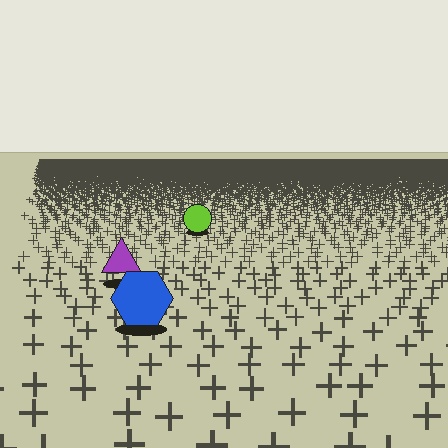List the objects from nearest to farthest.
From nearest to farthest: the blue hexagon, the purple triangle, the lime circle.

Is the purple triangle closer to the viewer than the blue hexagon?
No. The blue hexagon is closer — you can tell from the texture gradient: the ground texture is coarser near it.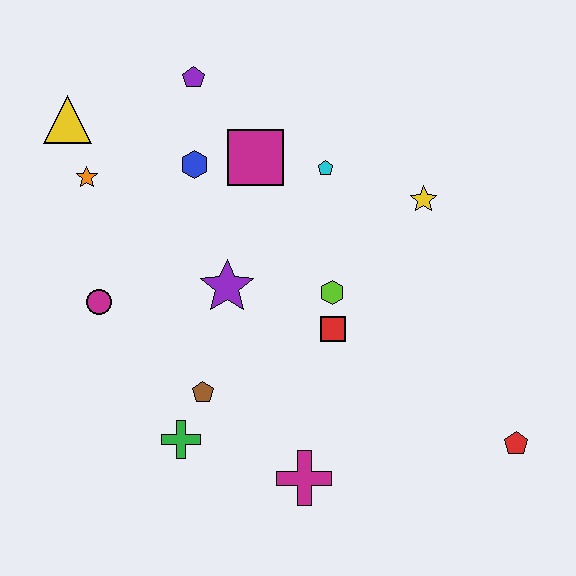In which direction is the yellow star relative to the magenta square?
The yellow star is to the right of the magenta square.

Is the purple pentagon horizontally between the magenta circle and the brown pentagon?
Yes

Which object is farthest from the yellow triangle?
The red pentagon is farthest from the yellow triangle.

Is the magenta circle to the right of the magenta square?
No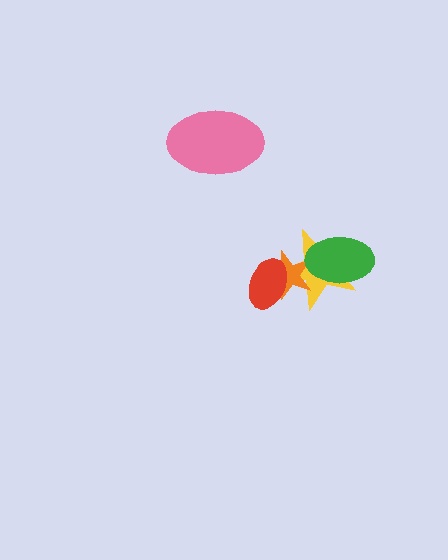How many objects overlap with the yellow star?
3 objects overlap with the yellow star.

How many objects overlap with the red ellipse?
2 objects overlap with the red ellipse.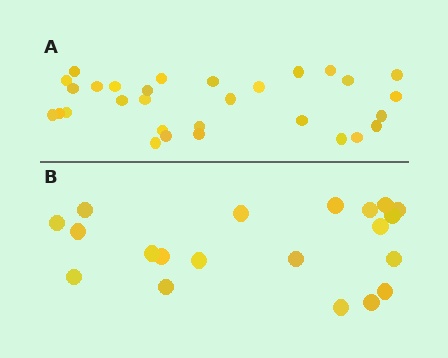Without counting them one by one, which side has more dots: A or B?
Region A (the top region) has more dots.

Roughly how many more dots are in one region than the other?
Region A has roughly 10 or so more dots than region B.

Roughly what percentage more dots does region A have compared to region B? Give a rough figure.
About 50% more.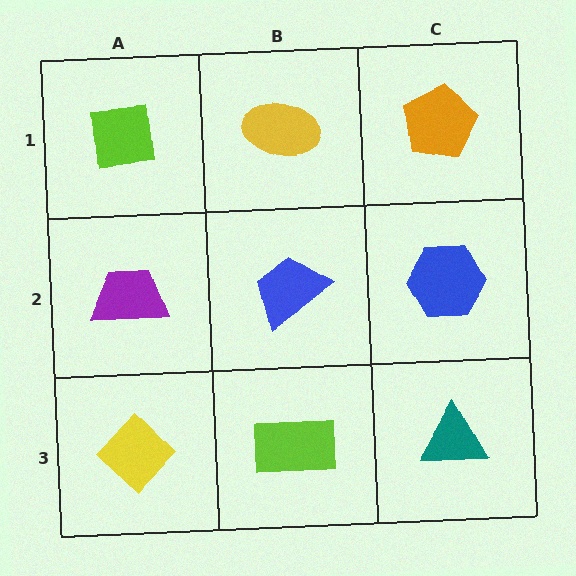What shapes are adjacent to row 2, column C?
An orange pentagon (row 1, column C), a teal triangle (row 3, column C), a blue trapezoid (row 2, column B).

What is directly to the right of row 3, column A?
A lime rectangle.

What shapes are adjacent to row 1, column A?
A purple trapezoid (row 2, column A), a yellow ellipse (row 1, column B).